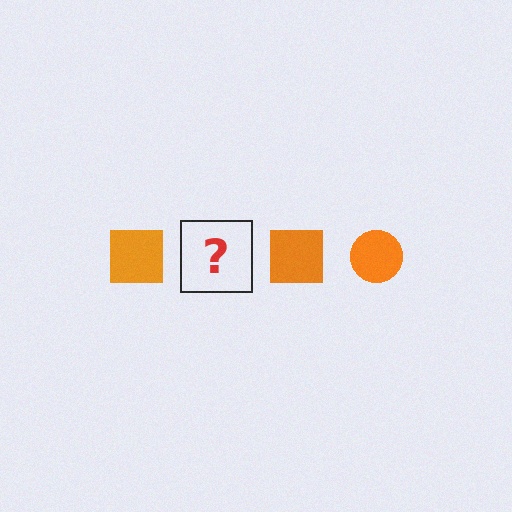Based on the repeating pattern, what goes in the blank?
The blank should be an orange circle.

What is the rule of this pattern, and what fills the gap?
The rule is that the pattern cycles through square, circle shapes in orange. The gap should be filled with an orange circle.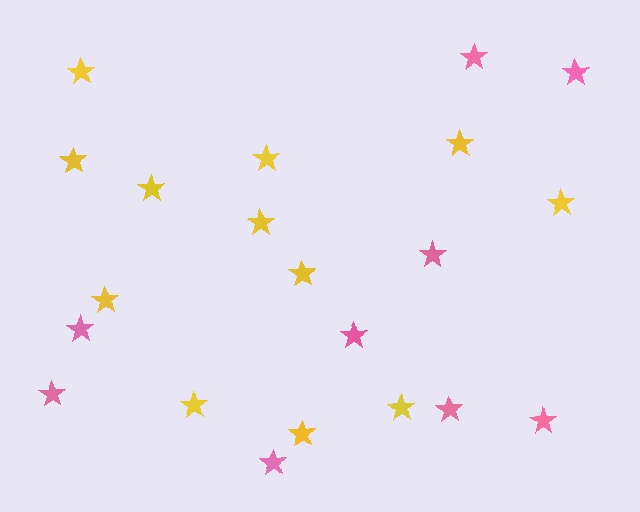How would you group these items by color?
There are 2 groups: one group of yellow stars (12) and one group of pink stars (9).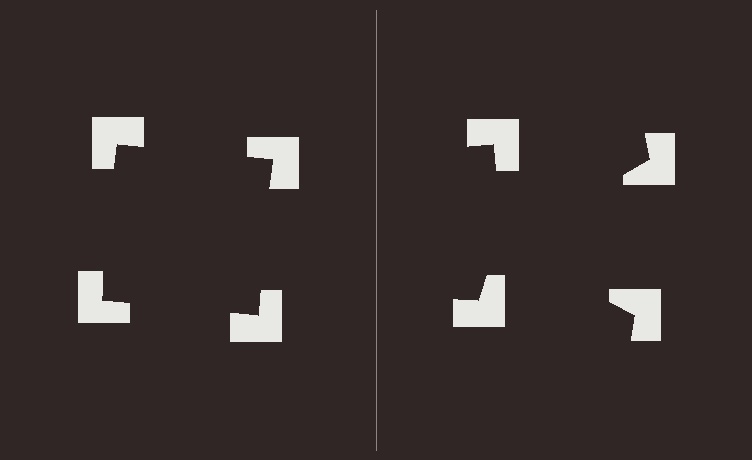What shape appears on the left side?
An illusory square.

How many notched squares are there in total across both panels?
8 — 4 on each side.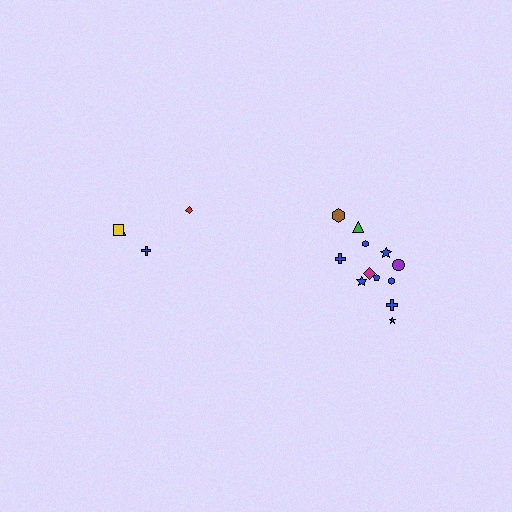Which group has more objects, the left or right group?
The right group.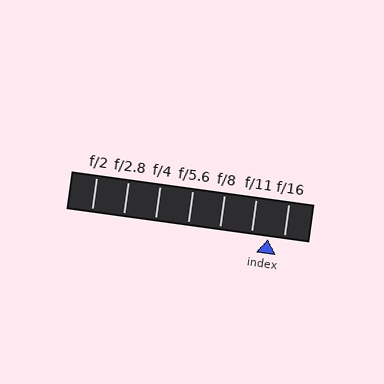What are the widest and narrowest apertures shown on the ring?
The widest aperture shown is f/2 and the narrowest is f/16.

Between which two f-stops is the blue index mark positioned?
The index mark is between f/11 and f/16.